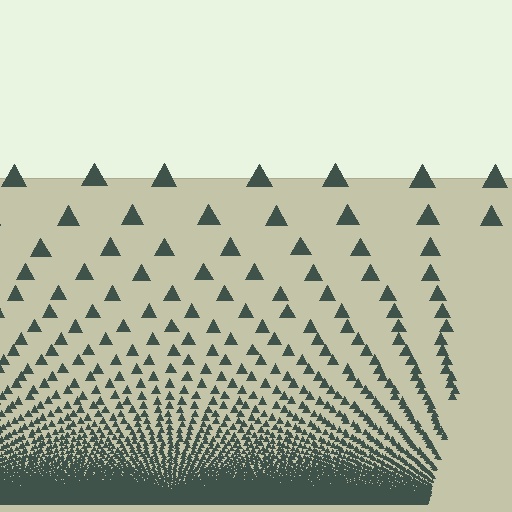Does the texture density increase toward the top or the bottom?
Density increases toward the bottom.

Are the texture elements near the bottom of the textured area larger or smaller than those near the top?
Smaller. The gradient is inverted — elements near the bottom are smaller and denser.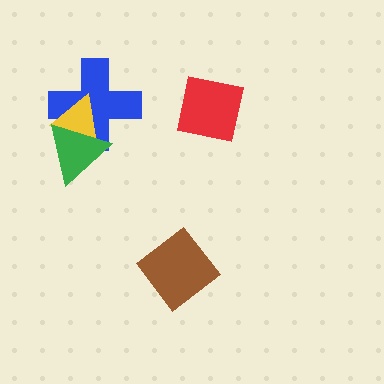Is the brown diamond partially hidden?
No, no other shape covers it.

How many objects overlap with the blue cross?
2 objects overlap with the blue cross.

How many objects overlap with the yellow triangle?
2 objects overlap with the yellow triangle.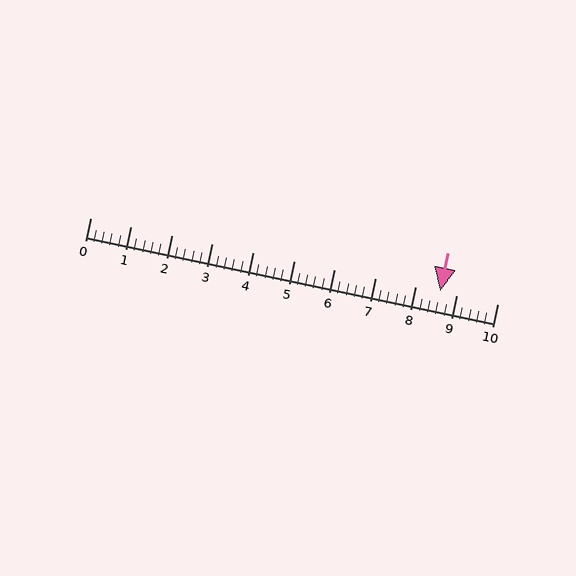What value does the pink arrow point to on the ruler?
The pink arrow points to approximately 8.6.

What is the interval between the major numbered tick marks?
The major tick marks are spaced 1 units apart.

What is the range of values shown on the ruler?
The ruler shows values from 0 to 10.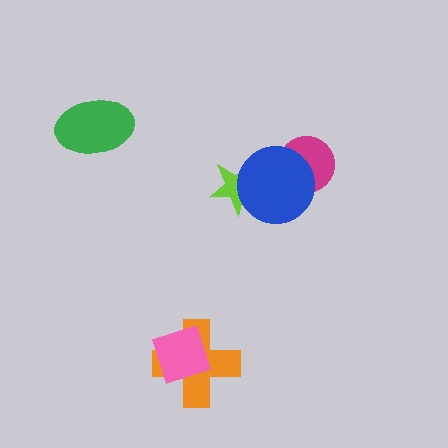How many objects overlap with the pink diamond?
1 object overlaps with the pink diamond.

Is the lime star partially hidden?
Yes, it is partially covered by another shape.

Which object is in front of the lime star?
The blue circle is in front of the lime star.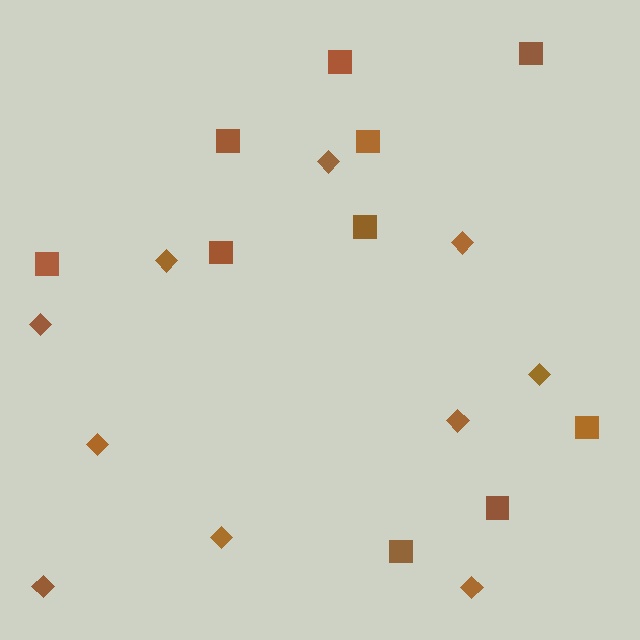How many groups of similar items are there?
There are 2 groups: one group of diamonds (10) and one group of squares (10).